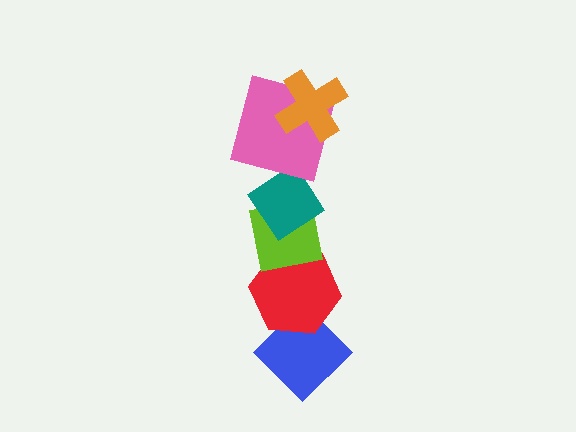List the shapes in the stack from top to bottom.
From top to bottom: the orange cross, the pink square, the teal diamond, the lime square, the red hexagon, the blue diamond.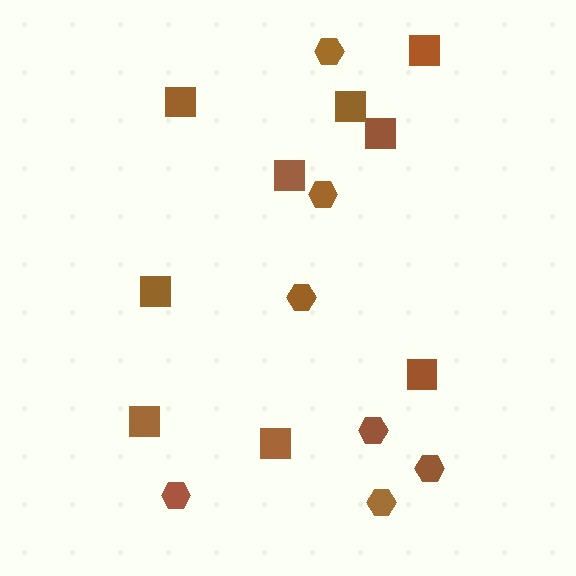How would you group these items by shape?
There are 2 groups: one group of hexagons (7) and one group of squares (9).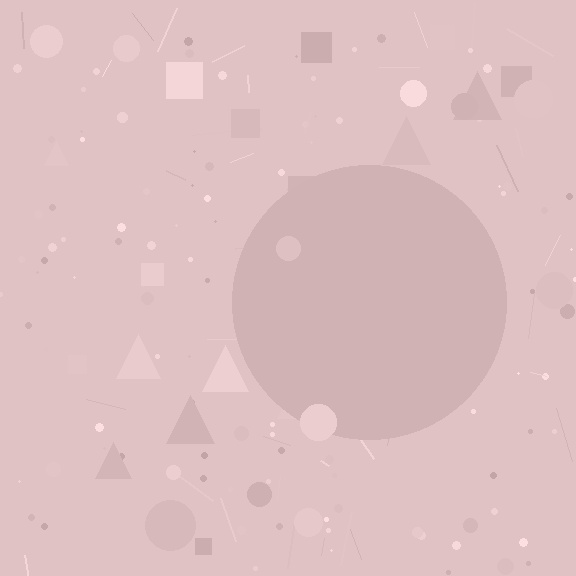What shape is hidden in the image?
A circle is hidden in the image.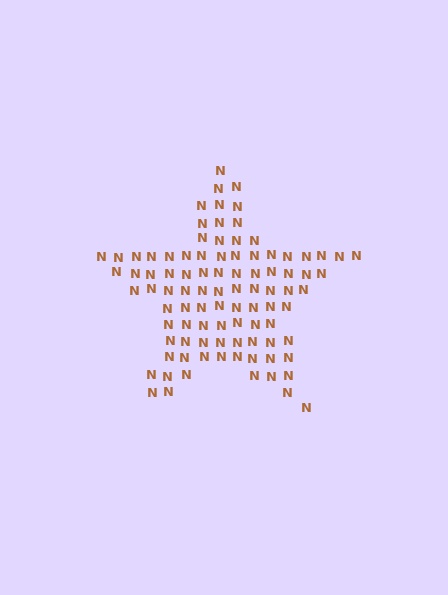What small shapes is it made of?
It is made of small letter N's.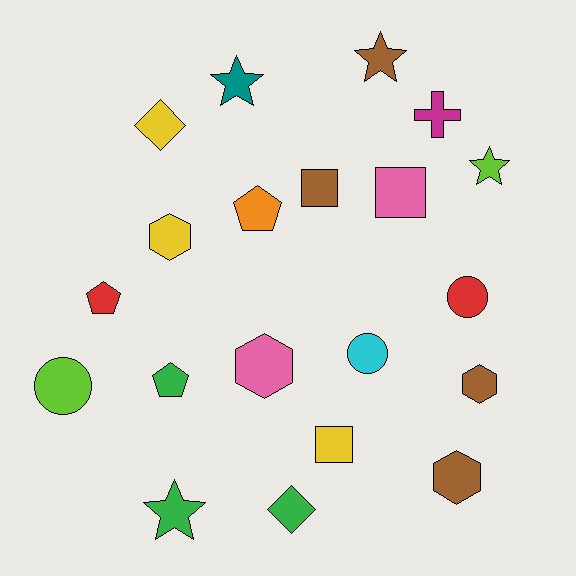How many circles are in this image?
There are 3 circles.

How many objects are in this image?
There are 20 objects.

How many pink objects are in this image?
There are 2 pink objects.